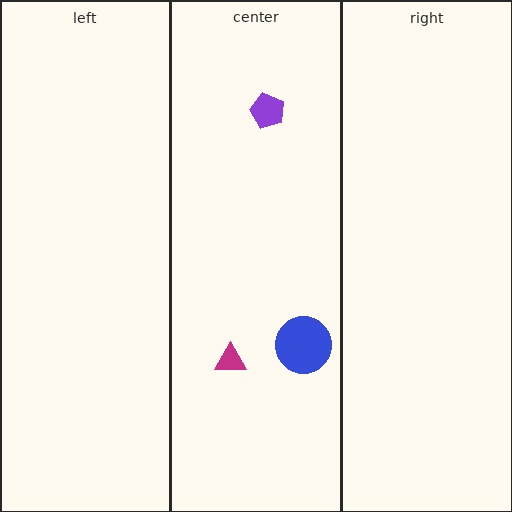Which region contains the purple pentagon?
The center region.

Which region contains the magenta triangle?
The center region.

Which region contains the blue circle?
The center region.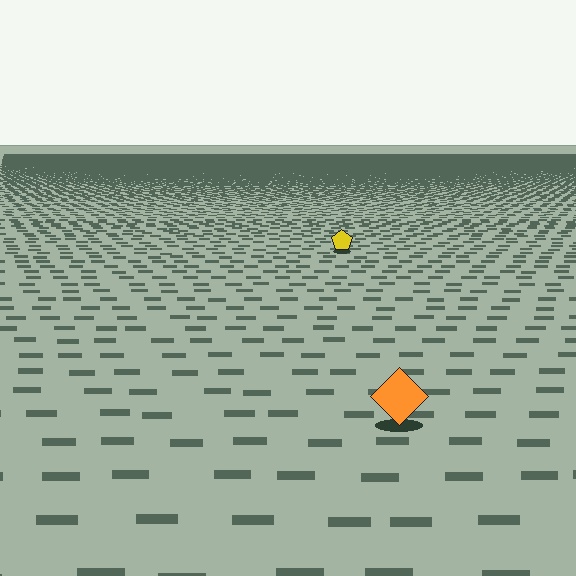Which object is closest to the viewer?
The orange diamond is closest. The texture marks near it are larger and more spread out.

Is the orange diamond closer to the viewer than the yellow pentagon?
Yes. The orange diamond is closer — you can tell from the texture gradient: the ground texture is coarser near it.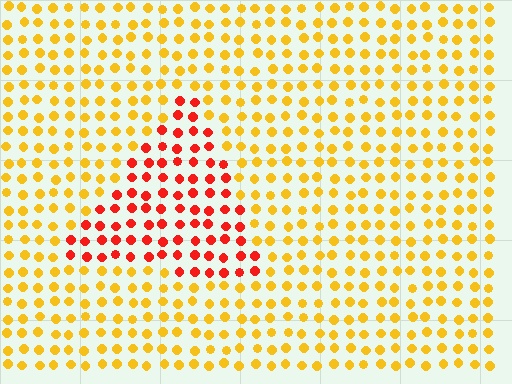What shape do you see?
I see a triangle.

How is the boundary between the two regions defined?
The boundary is defined purely by a slight shift in hue (about 45 degrees). Spacing, size, and orientation are identical on both sides.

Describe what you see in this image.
The image is filled with small yellow elements in a uniform arrangement. A triangle-shaped region is visible where the elements are tinted to a slightly different hue, forming a subtle color boundary.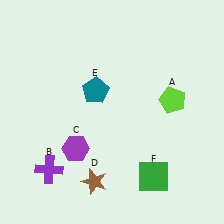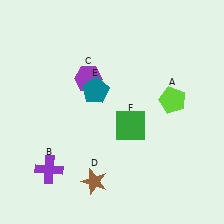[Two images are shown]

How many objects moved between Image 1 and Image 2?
2 objects moved between the two images.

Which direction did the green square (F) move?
The green square (F) moved up.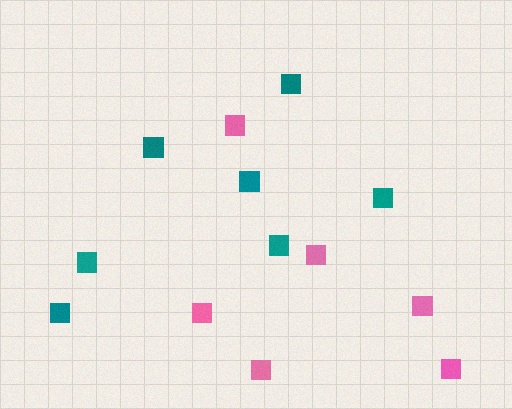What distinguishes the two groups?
There are 2 groups: one group of pink squares (6) and one group of teal squares (7).